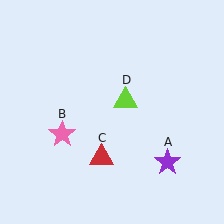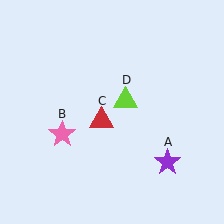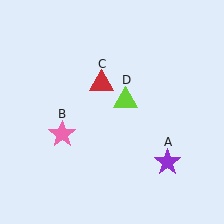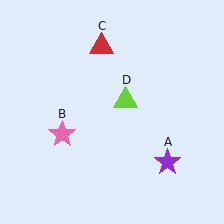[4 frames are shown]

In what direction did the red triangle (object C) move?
The red triangle (object C) moved up.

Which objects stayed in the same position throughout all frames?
Purple star (object A) and pink star (object B) and lime triangle (object D) remained stationary.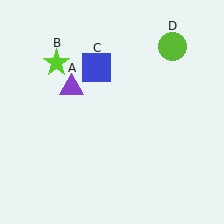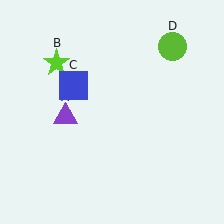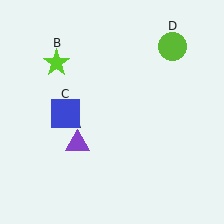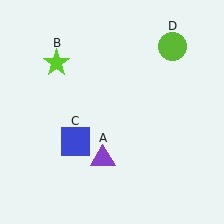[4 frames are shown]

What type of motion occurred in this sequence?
The purple triangle (object A), blue square (object C) rotated counterclockwise around the center of the scene.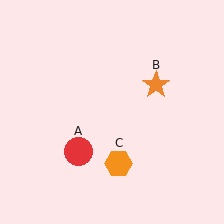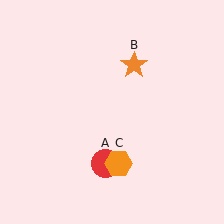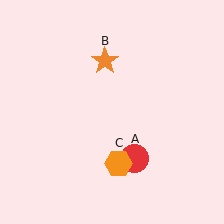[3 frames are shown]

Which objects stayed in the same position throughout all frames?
Orange hexagon (object C) remained stationary.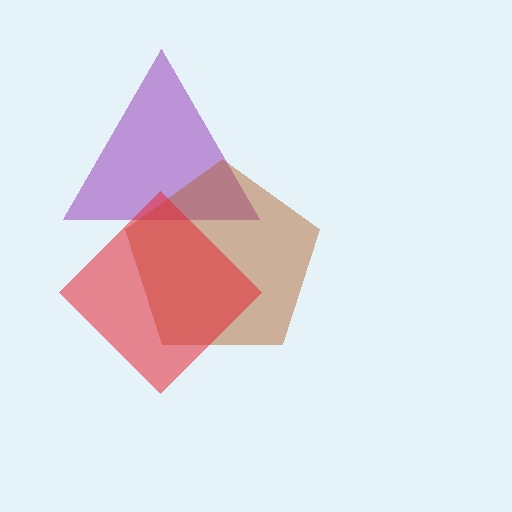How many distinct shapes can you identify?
There are 3 distinct shapes: a purple triangle, a brown pentagon, a red diamond.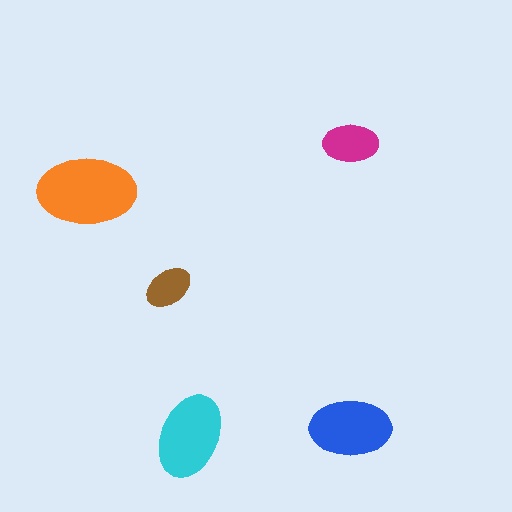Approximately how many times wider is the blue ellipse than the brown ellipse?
About 1.5 times wider.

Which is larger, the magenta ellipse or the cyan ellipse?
The cyan one.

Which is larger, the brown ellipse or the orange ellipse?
The orange one.